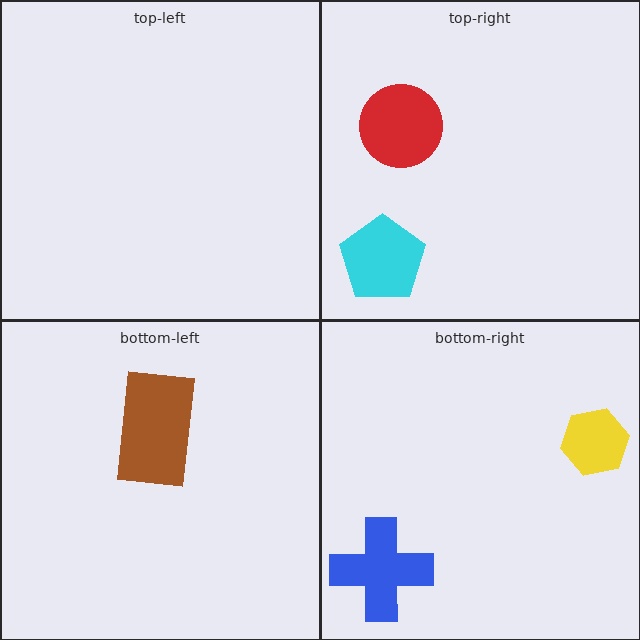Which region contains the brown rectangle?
The bottom-left region.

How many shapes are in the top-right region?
2.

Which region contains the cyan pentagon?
The top-right region.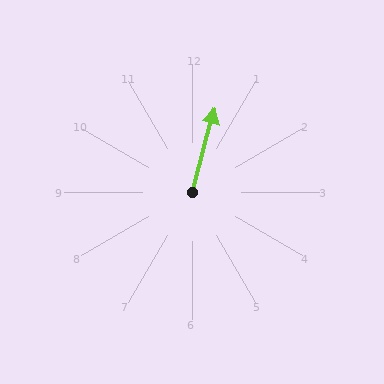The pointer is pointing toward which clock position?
Roughly 1 o'clock.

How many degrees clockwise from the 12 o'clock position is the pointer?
Approximately 15 degrees.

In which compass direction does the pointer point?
North.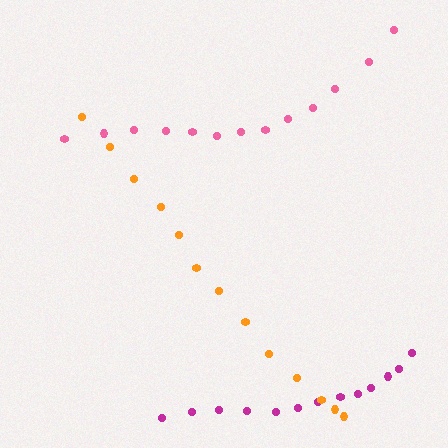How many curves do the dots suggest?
There are 3 distinct paths.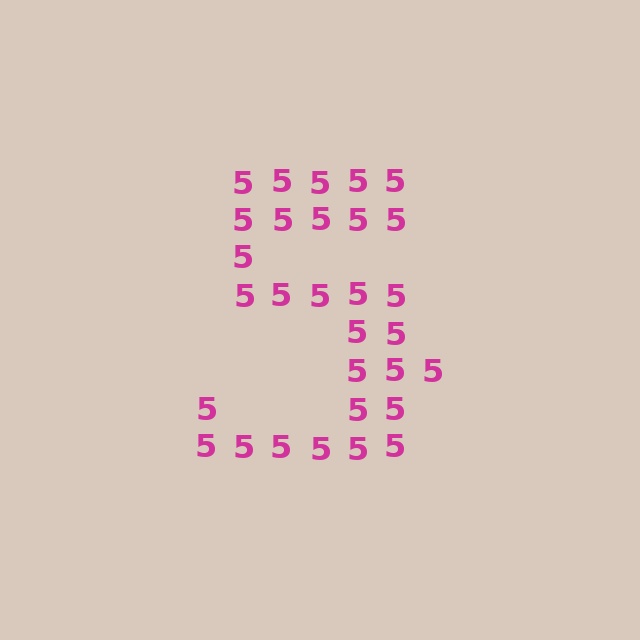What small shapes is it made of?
It is made of small digit 5's.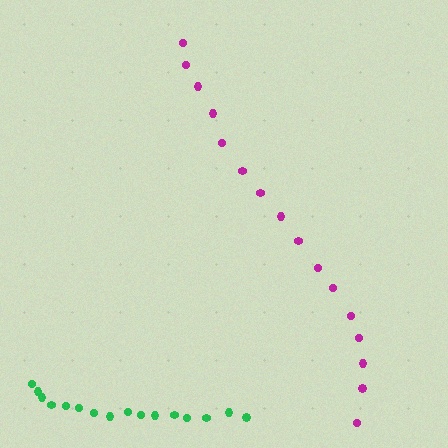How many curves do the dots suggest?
There are 2 distinct paths.